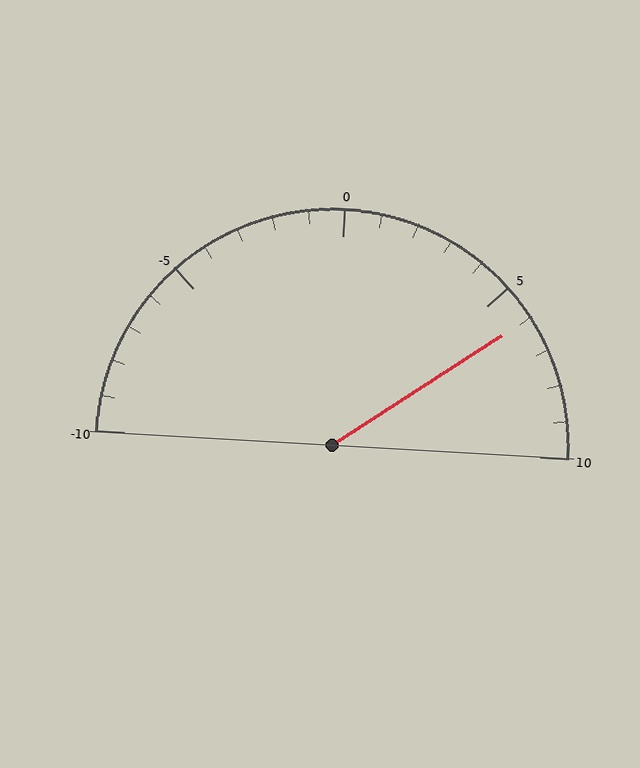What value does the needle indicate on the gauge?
The needle indicates approximately 6.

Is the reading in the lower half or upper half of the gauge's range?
The reading is in the upper half of the range (-10 to 10).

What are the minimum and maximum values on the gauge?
The gauge ranges from -10 to 10.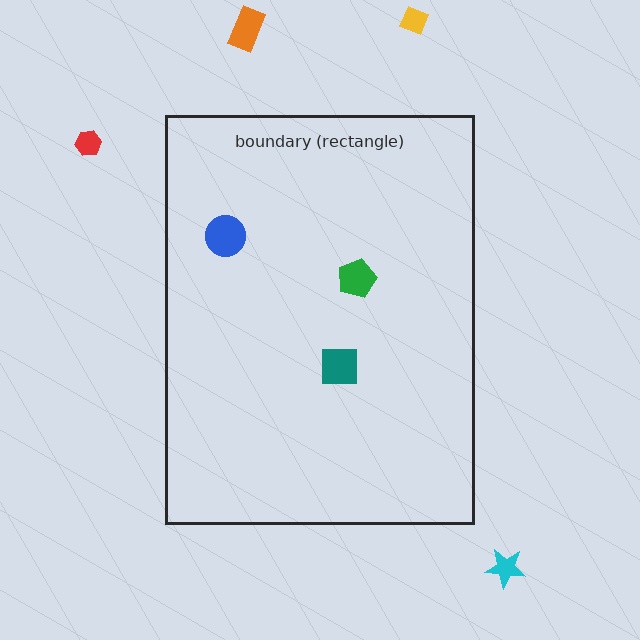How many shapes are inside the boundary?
3 inside, 4 outside.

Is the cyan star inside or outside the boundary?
Outside.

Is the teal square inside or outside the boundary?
Inside.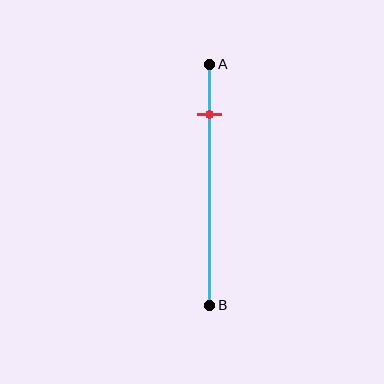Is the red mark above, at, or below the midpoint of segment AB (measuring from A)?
The red mark is above the midpoint of segment AB.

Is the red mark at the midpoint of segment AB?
No, the mark is at about 20% from A, not at the 50% midpoint.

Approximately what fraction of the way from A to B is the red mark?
The red mark is approximately 20% of the way from A to B.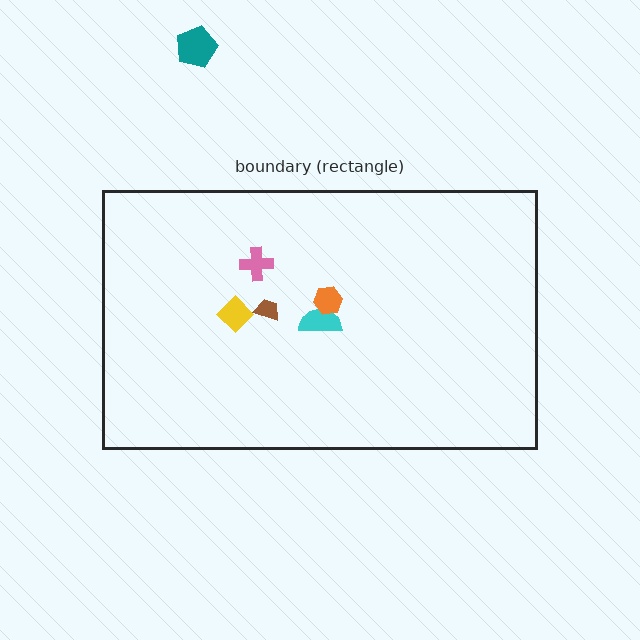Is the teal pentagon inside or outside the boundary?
Outside.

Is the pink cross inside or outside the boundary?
Inside.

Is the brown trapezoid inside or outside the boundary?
Inside.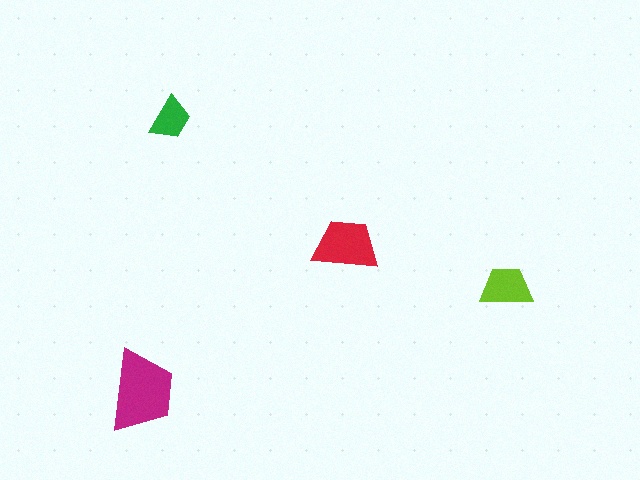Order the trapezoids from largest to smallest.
the magenta one, the red one, the lime one, the green one.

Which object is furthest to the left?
The magenta trapezoid is leftmost.